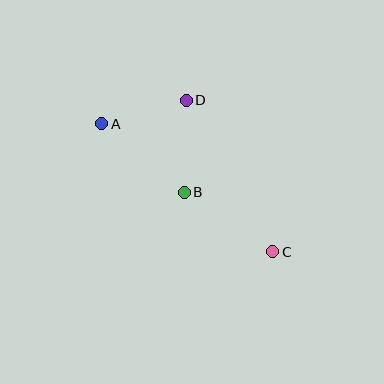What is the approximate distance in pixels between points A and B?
The distance between A and B is approximately 107 pixels.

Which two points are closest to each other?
Points A and D are closest to each other.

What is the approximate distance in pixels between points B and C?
The distance between B and C is approximately 107 pixels.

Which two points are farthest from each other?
Points A and C are farthest from each other.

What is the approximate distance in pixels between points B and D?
The distance between B and D is approximately 92 pixels.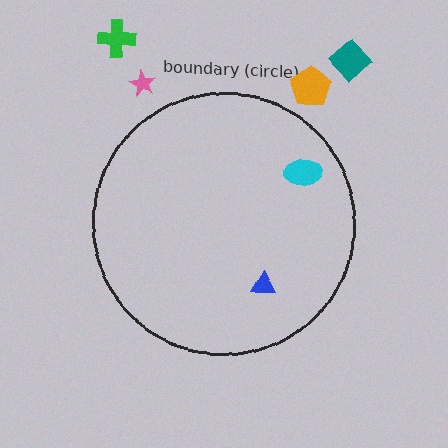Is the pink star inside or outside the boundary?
Outside.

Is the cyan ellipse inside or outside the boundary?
Inside.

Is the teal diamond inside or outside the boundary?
Outside.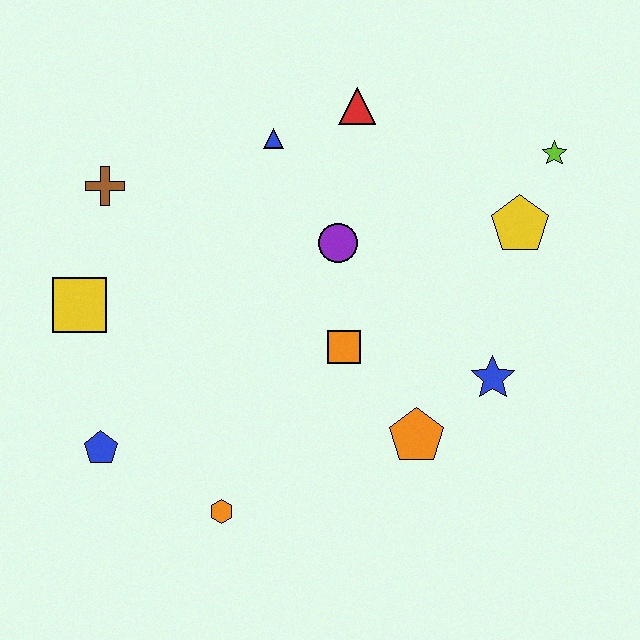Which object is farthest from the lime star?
The blue pentagon is farthest from the lime star.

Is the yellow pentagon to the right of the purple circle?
Yes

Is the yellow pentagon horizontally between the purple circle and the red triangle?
No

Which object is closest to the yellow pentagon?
The lime star is closest to the yellow pentagon.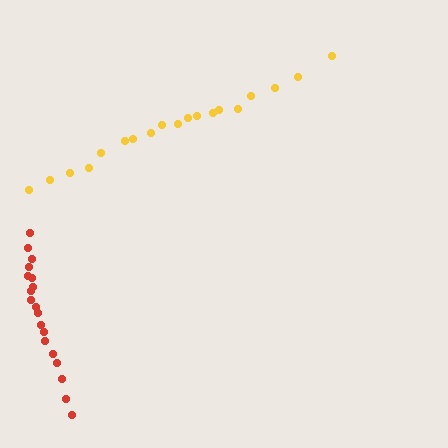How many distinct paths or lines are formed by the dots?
There are 2 distinct paths.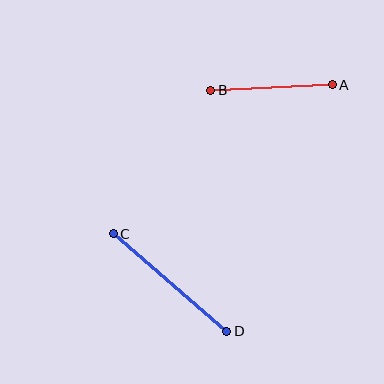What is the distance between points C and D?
The distance is approximately 150 pixels.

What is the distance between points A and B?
The distance is approximately 122 pixels.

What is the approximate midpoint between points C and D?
The midpoint is at approximately (170, 282) pixels.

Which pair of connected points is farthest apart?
Points C and D are farthest apart.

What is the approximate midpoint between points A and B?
The midpoint is at approximately (271, 88) pixels.